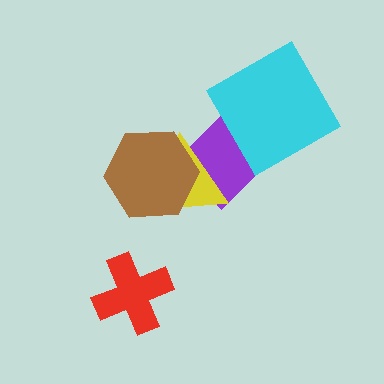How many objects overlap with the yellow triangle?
2 objects overlap with the yellow triangle.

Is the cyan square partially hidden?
No, no other shape covers it.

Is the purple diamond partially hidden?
Yes, it is partially covered by another shape.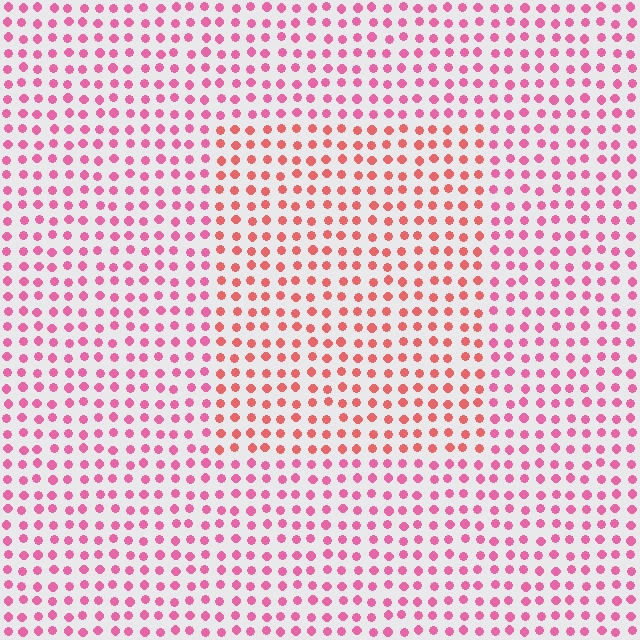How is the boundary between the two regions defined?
The boundary is defined purely by a slight shift in hue (about 29 degrees). Spacing, size, and orientation are identical on both sides.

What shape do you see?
I see a rectangle.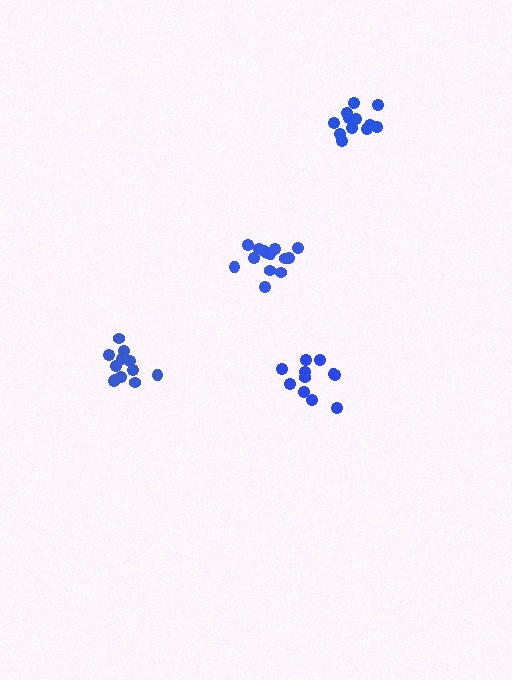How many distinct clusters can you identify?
There are 4 distinct clusters.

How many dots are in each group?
Group 1: 14 dots, Group 2: 11 dots, Group 3: 12 dots, Group 4: 12 dots (49 total).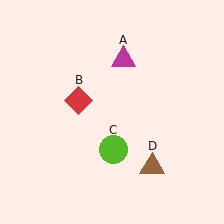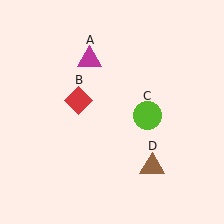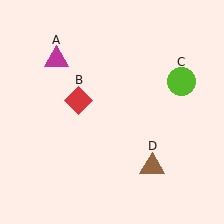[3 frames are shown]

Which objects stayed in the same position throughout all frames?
Red diamond (object B) and brown triangle (object D) remained stationary.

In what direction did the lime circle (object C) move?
The lime circle (object C) moved up and to the right.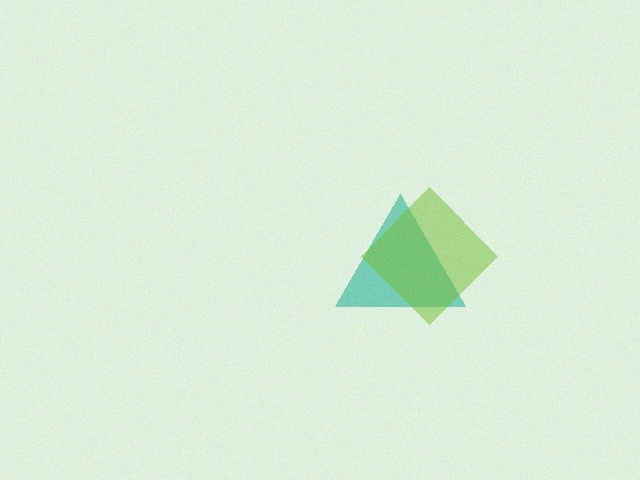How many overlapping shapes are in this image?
There are 2 overlapping shapes in the image.